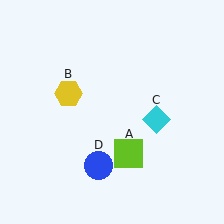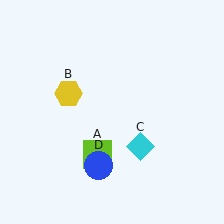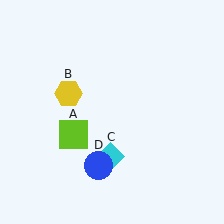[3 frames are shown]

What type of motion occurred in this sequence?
The lime square (object A), cyan diamond (object C) rotated clockwise around the center of the scene.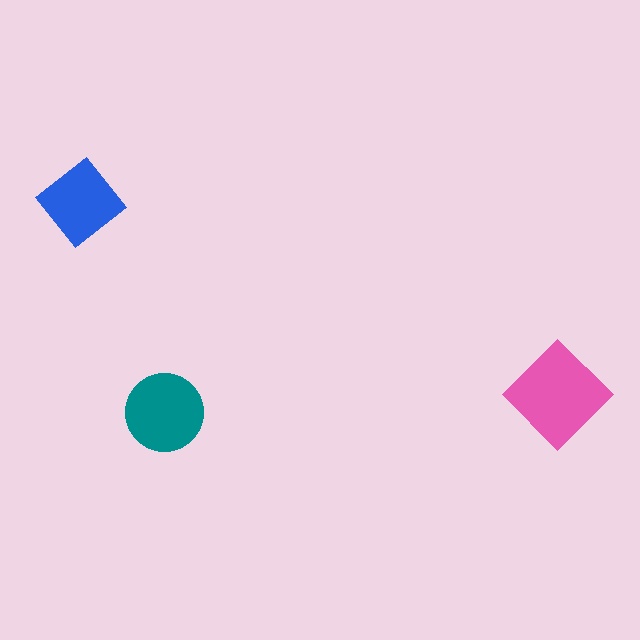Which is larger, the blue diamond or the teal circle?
The teal circle.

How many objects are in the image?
There are 3 objects in the image.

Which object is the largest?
The pink diamond.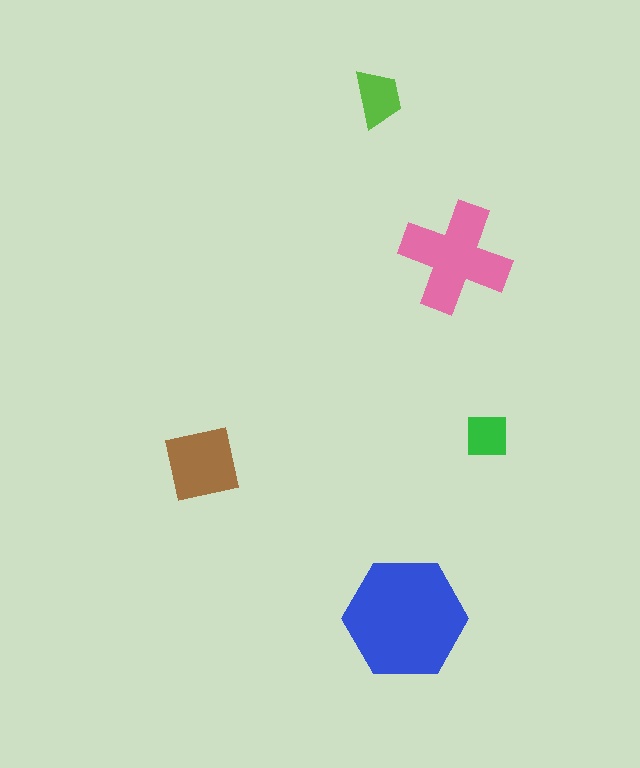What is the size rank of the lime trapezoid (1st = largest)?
4th.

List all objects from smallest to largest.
The green square, the lime trapezoid, the brown square, the pink cross, the blue hexagon.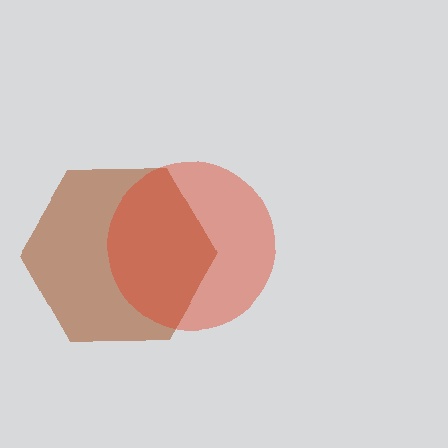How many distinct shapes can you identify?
There are 2 distinct shapes: a brown hexagon, a red circle.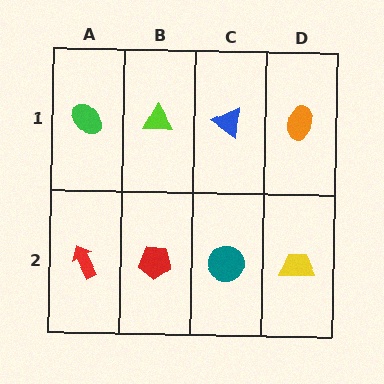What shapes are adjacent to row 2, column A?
A green ellipse (row 1, column A), a red pentagon (row 2, column B).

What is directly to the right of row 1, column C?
An orange ellipse.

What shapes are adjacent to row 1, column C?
A teal circle (row 2, column C), a lime triangle (row 1, column B), an orange ellipse (row 1, column D).